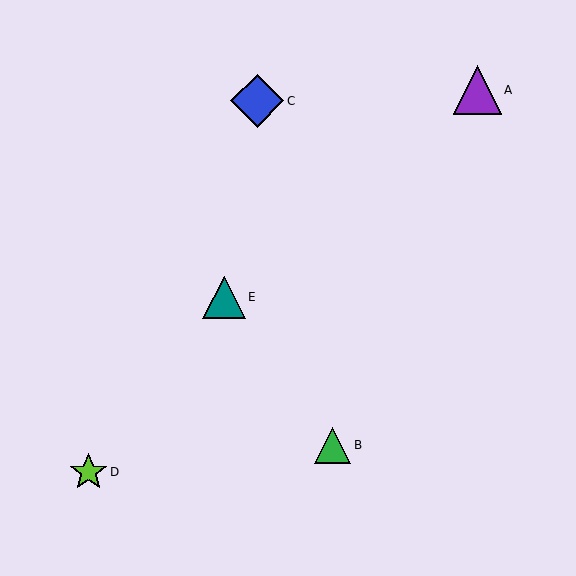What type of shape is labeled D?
Shape D is a lime star.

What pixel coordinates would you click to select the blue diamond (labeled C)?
Click at (257, 101) to select the blue diamond C.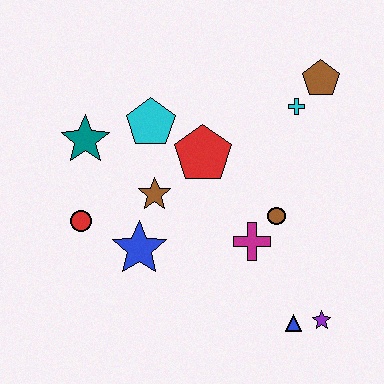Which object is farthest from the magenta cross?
The teal star is farthest from the magenta cross.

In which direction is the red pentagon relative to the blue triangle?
The red pentagon is above the blue triangle.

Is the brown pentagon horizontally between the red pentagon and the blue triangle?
No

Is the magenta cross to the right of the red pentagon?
Yes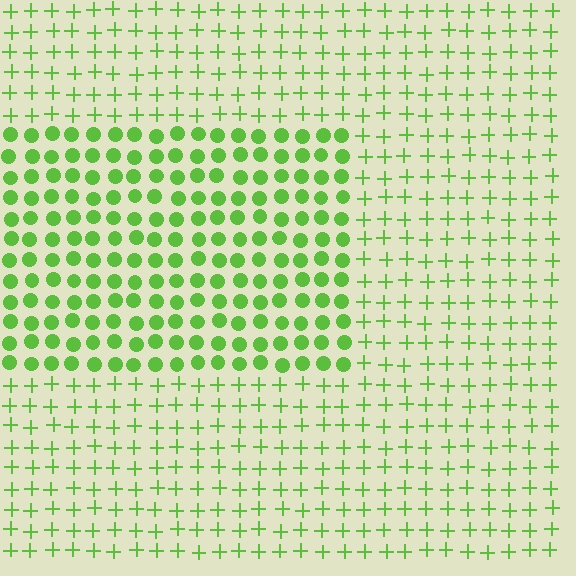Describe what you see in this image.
The image is filled with small lime elements arranged in a uniform grid. A rectangle-shaped region contains circles, while the surrounding area contains plus signs. The boundary is defined purely by the change in element shape.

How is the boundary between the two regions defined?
The boundary is defined by a change in element shape: circles inside vs. plus signs outside. All elements share the same color and spacing.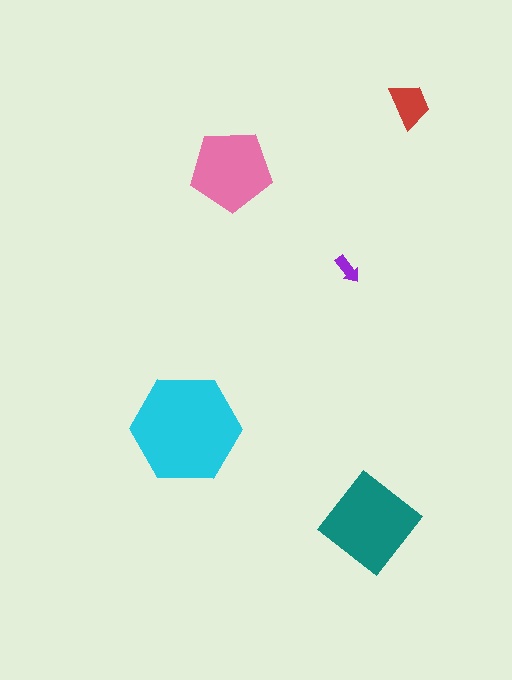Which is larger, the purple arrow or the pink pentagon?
The pink pentagon.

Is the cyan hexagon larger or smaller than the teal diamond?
Larger.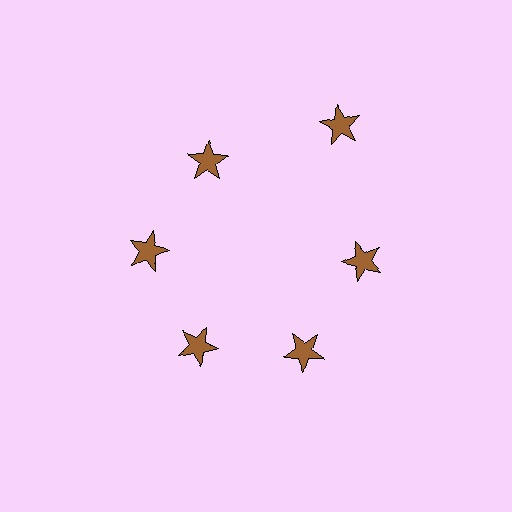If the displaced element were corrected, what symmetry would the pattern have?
It would have 6-fold rotational symmetry — the pattern would map onto itself every 60 degrees.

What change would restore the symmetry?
The symmetry would be restored by moving it inward, back onto the ring so that all 6 stars sit at equal angles and equal distance from the center.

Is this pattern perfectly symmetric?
No. The 6 brown stars are arranged in a ring, but one element near the 1 o'clock position is pushed outward from the center, breaking the 6-fold rotational symmetry.